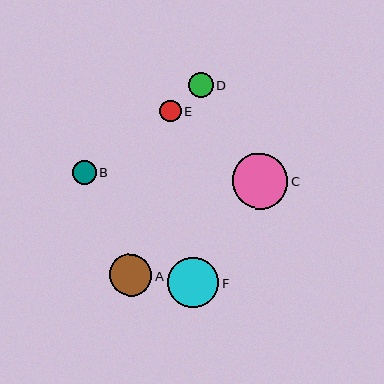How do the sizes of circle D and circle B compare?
Circle D and circle B are approximately the same size.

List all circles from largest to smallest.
From largest to smallest: C, F, A, D, B, E.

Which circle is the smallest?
Circle E is the smallest with a size of approximately 21 pixels.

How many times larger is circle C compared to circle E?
Circle C is approximately 2.6 times the size of circle E.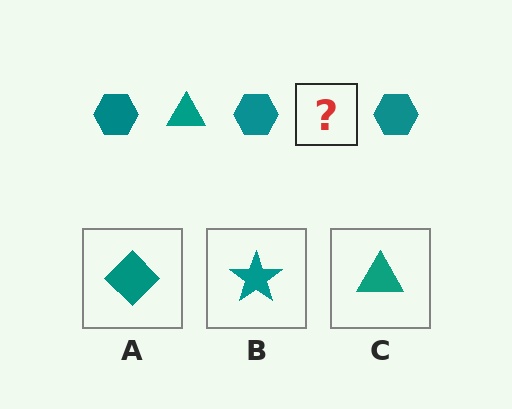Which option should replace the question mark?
Option C.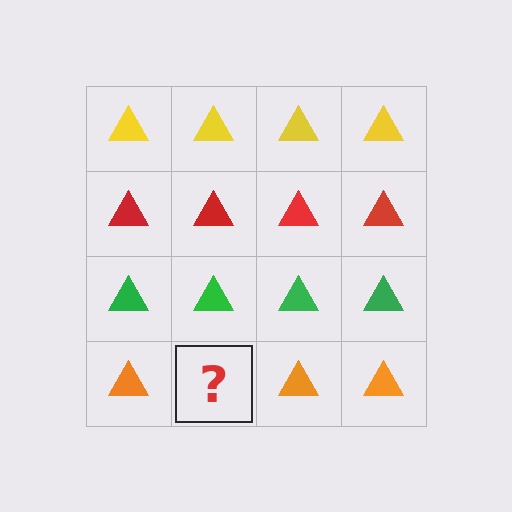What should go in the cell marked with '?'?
The missing cell should contain an orange triangle.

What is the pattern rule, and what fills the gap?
The rule is that each row has a consistent color. The gap should be filled with an orange triangle.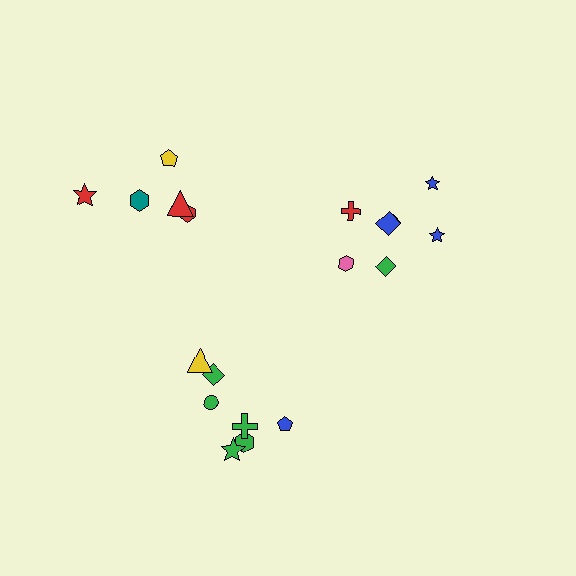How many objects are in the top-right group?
There are 7 objects.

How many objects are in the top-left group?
There are 5 objects.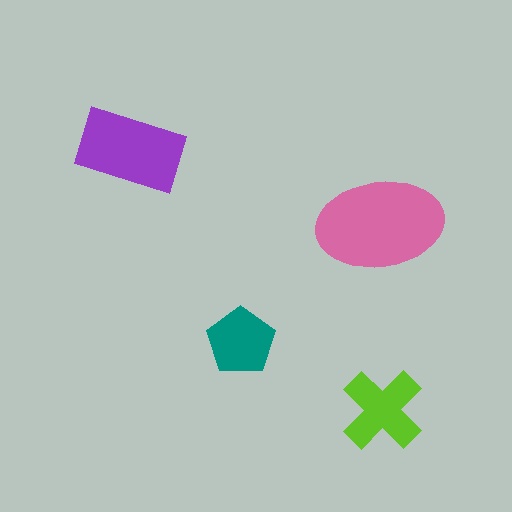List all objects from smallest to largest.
The teal pentagon, the lime cross, the purple rectangle, the pink ellipse.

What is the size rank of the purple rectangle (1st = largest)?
2nd.